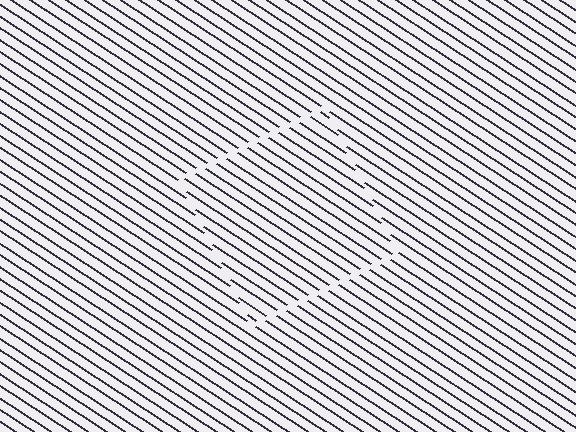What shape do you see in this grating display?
An illusory square. The interior of the shape contains the same grating, shifted by half a period — the contour is defined by the phase discontinuity where line-ends from the inner and outer gratings abut.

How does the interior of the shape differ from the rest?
The interior of the shape contains the same grating, shifted by half a period — the contour is defined by the phase discontinuity where line-ends from the inner and outer gratings abut.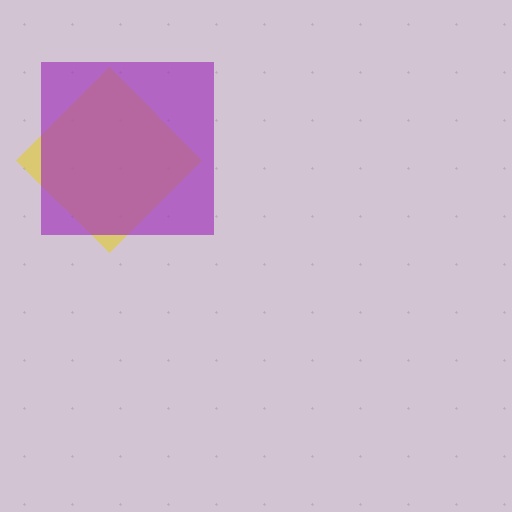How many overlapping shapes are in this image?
There are 2 overlapping shapes in the image.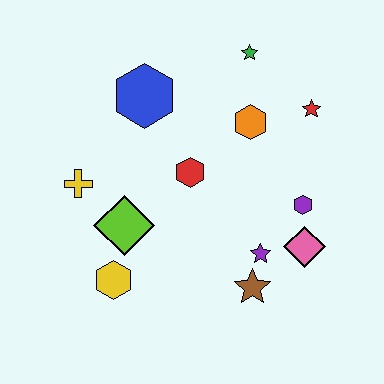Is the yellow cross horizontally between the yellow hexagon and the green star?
No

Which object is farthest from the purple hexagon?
The yellow cross is farthest from the purple hexagon.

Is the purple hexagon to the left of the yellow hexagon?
No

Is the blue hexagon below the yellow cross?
No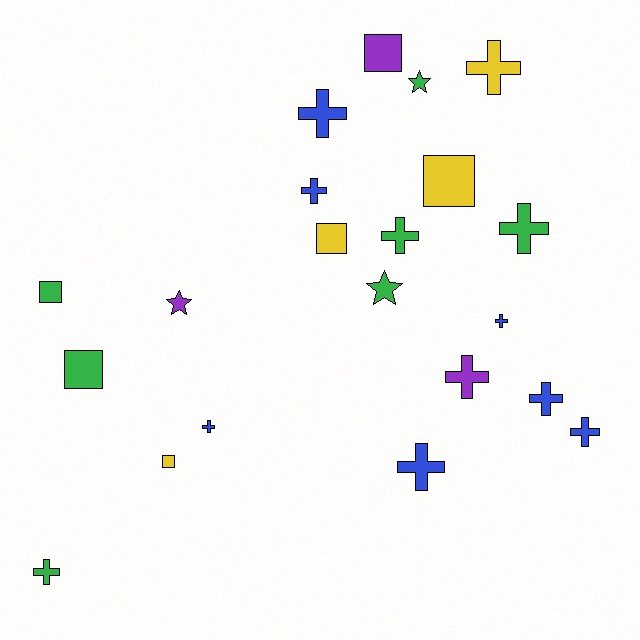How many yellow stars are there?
There are no yellow stars.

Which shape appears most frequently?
Cross, with 12 objects.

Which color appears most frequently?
Blue, with 7 objects.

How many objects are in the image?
There are 21 objects.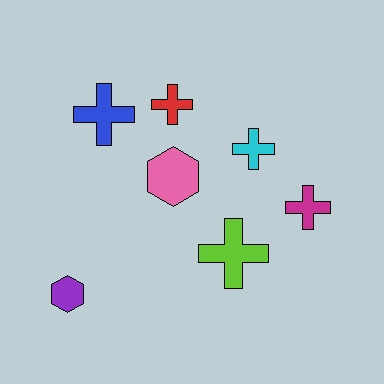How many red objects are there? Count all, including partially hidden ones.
There is 1 red object.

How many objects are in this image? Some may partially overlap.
There are 7 objects.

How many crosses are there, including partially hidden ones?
There are 5 crosses.